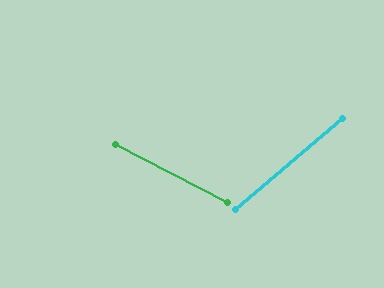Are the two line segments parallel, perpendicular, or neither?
Neither parallel nor perpendicular — they differ by about 68°.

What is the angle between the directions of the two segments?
Approximately 68 degrees.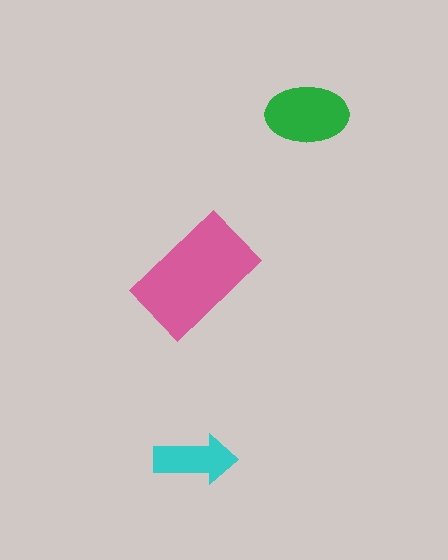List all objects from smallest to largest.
The cyan arrow, the green ellipse, the pink rectangle.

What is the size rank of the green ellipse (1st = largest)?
2nd.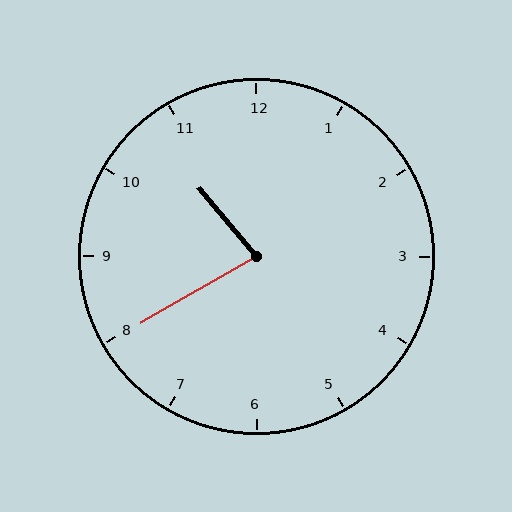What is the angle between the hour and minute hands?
Approximately 80 degrees.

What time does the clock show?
10:40.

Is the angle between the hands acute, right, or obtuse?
It is acute.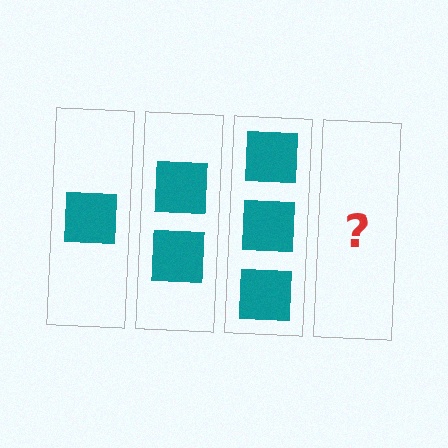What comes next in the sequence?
The next element should be 4 squares.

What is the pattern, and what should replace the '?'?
The pattern is that each step adds one more square. The '?' should be 4 squares.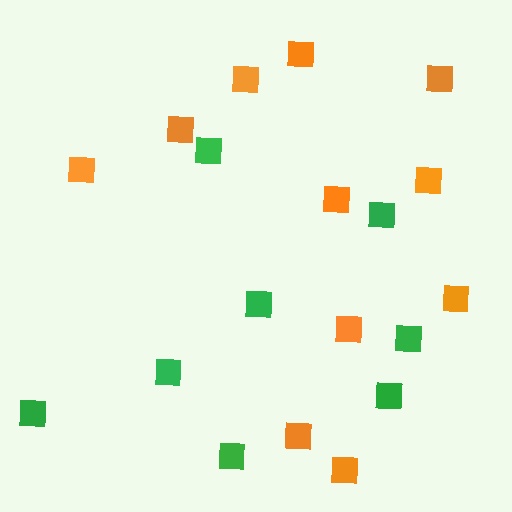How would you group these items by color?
There are 2 groups: one group of green squares (8) and one group of orange squares (11).